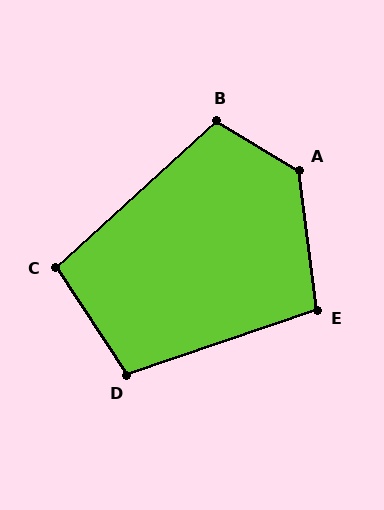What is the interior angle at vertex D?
Approximately 104 degrees (obtuse).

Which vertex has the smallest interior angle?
C, at approximately 99 degrees.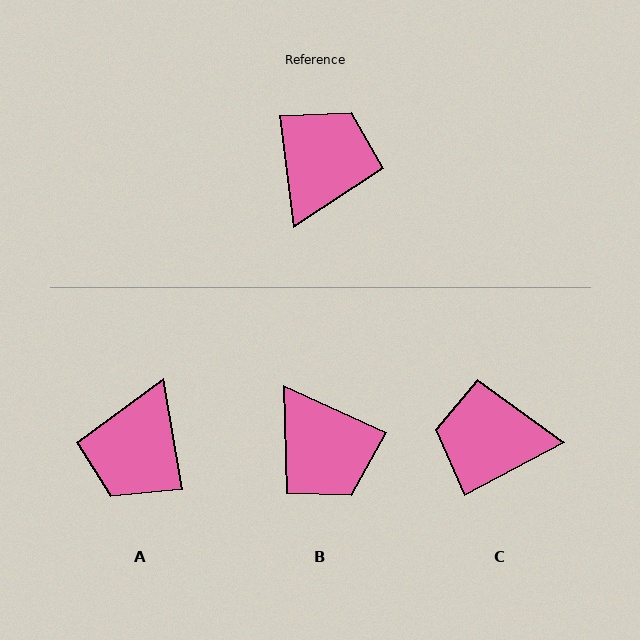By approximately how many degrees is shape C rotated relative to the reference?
Approximately 111 degrees counter-clockwise.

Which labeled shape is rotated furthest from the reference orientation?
A, about 177 degrees away.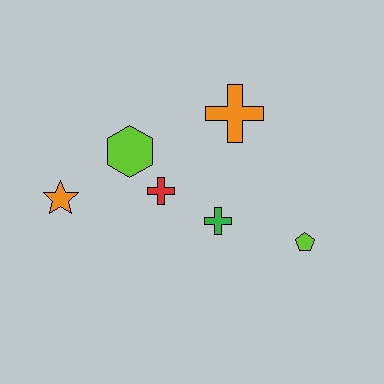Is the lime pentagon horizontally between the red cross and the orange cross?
No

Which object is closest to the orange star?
The lime hexagon is closest to the orange star.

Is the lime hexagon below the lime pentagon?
No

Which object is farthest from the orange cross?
The orange star is farthest from the orange cross.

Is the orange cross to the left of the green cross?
No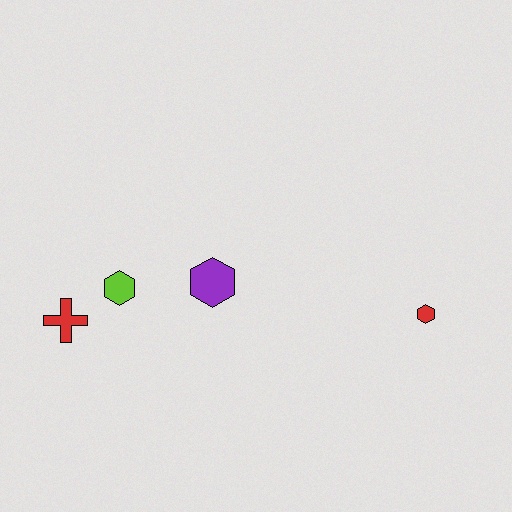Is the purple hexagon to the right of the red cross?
Yes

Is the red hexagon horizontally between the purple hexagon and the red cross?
No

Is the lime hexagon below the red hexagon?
No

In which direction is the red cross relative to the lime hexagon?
The red cross is to the left of the lime hexagon.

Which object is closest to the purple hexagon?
The lime hexagon is closest to the purple hexagon.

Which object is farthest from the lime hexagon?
The red hexagon is farthest from the lime hexagon.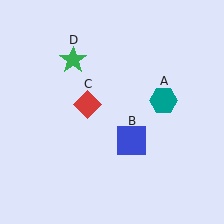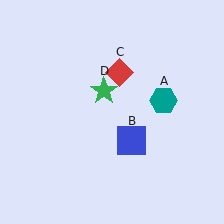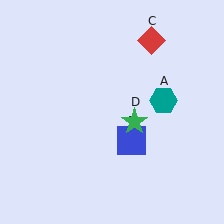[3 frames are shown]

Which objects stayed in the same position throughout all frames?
Teal hexagon (object A) and blue square (object B) remained stationary.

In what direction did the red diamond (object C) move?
The red diamond (object C) moved up and to the right.